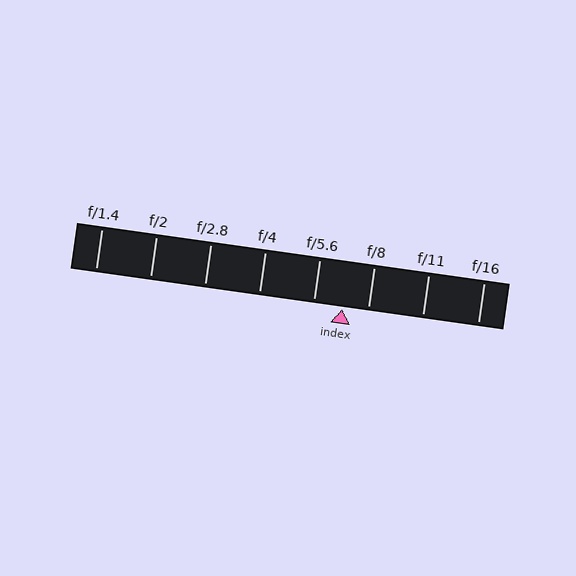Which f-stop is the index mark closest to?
The index mark is closest to f/8.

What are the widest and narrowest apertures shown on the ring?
The widest aperture shown is f/1.4 and the narrowest is f/16.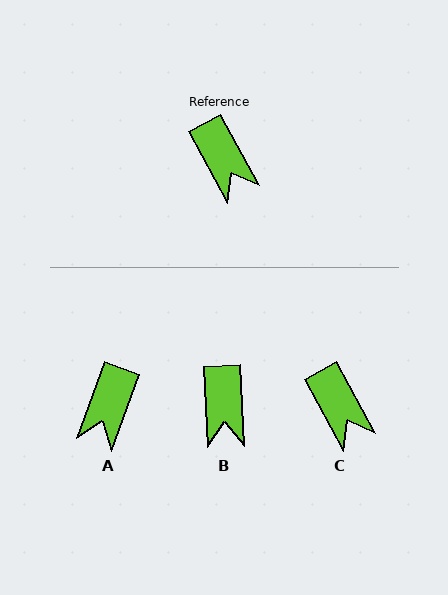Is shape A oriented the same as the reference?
No, it is off by about 49 degrees.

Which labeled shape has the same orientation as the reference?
C.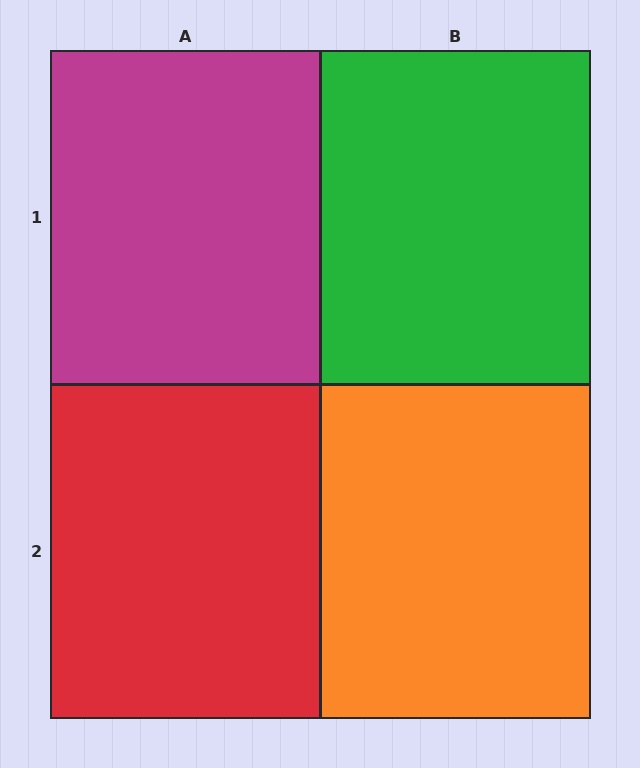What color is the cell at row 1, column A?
Magenta.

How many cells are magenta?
1 cell is magenta.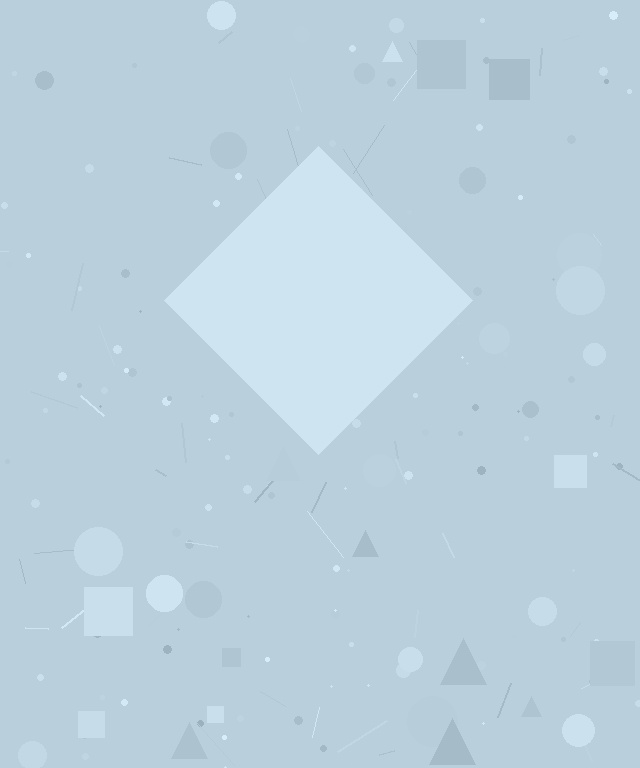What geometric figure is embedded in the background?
A diamond is embedded in the background.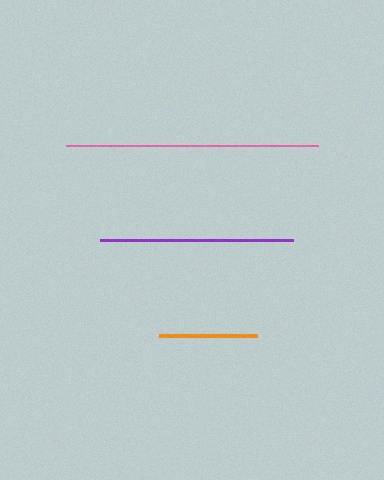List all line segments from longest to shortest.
From longest to shortest: pink, purple, orange.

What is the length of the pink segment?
The pink segment is approximately 252 pixels long.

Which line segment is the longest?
The pink line is the longest at approximately 252 pixels.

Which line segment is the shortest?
The orange line is the shortest at approximately 98 pixels.